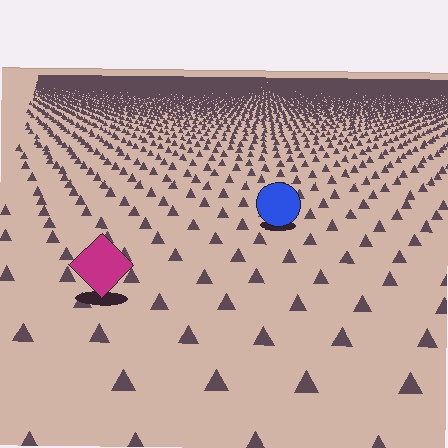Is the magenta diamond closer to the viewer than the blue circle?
Yes. The magenta diamond is closer — you can tell from the texture gradient: the ground texture is coarser near it.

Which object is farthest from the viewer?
The blue circle is farthest from the viewer. It appears smaller and the ground texture around it is denser.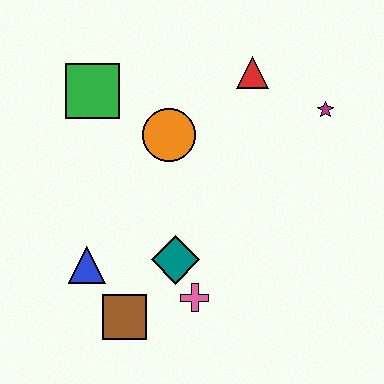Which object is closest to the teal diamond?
The pink cross is closest to the teal diamond.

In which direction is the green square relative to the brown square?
The green square is above the brown square.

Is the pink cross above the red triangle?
No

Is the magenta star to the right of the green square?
Yes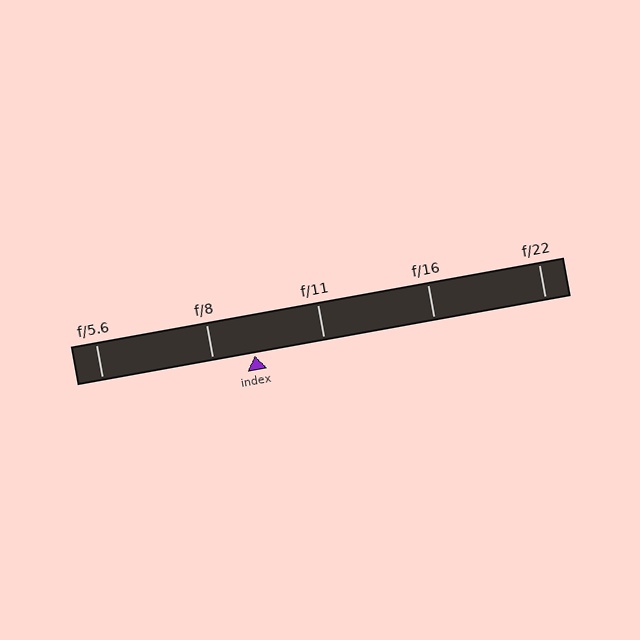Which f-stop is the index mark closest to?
The index mark is closest to f/8.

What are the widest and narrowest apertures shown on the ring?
The widest aperture shown is f/5.6 and the narrowest is f/22.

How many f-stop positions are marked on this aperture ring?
There are 5 f-stop positions marked.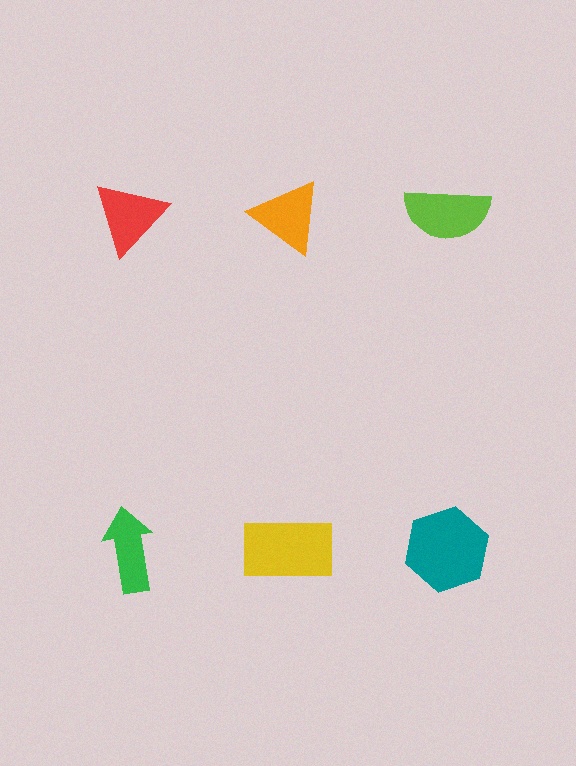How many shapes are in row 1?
3 shapes.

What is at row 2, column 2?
A yellow rectangle.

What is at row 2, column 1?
A green arrow.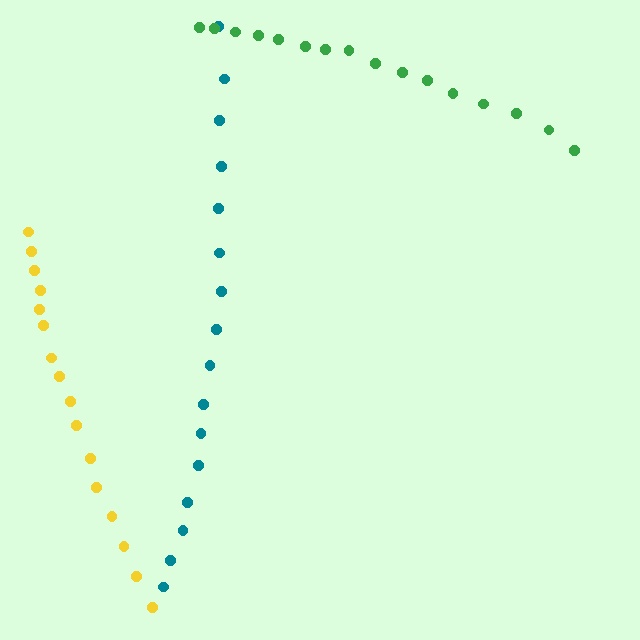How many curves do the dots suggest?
There are 3 distinct paths.